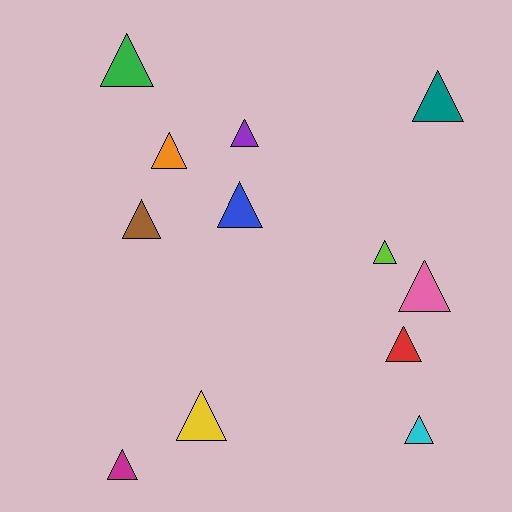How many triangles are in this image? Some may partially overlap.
There are 12 triangles.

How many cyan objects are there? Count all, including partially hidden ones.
There is 1 cyan object.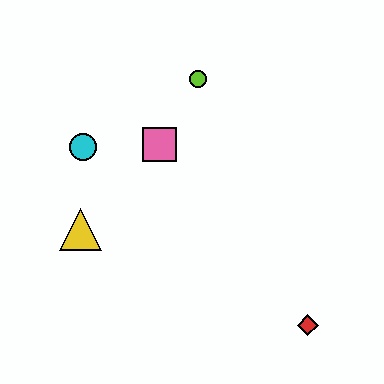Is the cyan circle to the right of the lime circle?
No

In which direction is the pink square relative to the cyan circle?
The pink square is to the right of the cyan circle.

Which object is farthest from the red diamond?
The cyan circle is farthest from the red diamond.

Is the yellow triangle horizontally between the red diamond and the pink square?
No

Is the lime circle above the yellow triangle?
Yes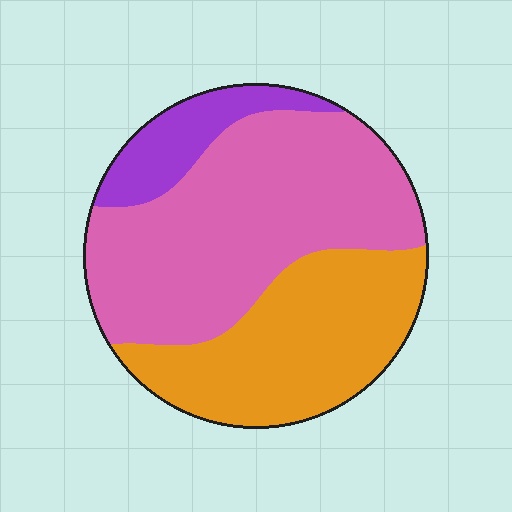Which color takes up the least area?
Purple, at roughly 10%.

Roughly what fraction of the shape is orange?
Orange takes up about one third (1/3) of the shape.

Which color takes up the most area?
Pink, at roughly 55%.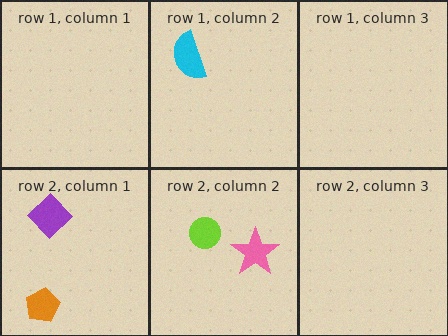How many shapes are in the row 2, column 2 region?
2.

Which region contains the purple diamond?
The row 2, column 1 region.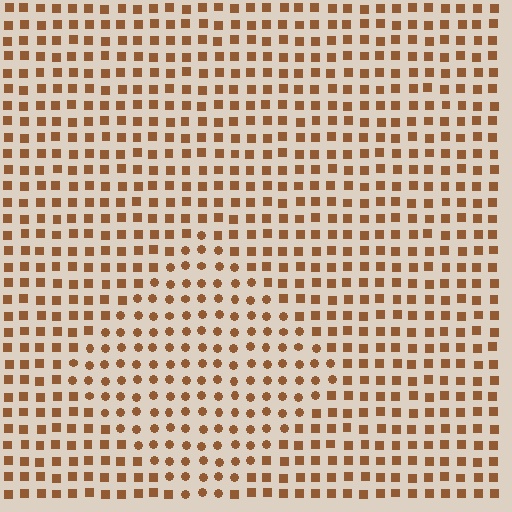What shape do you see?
I see a diamond.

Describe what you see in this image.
The image is filled with small brown elements arranged in a uniform grid. A diamond-shaped region contains circles, while the surrounding area contains squares. The boundary is defined purely by the change in element shape.